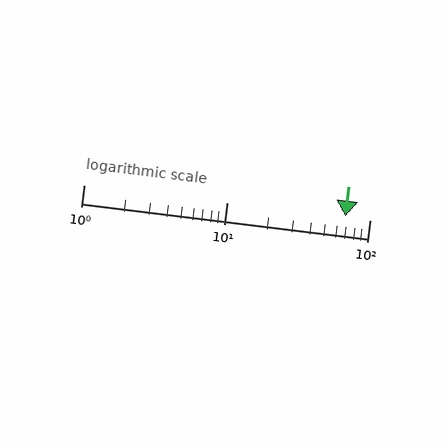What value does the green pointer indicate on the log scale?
The pointer indicates approximately 68.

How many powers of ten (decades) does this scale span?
The scale spans 2 decades, from 1 to 100.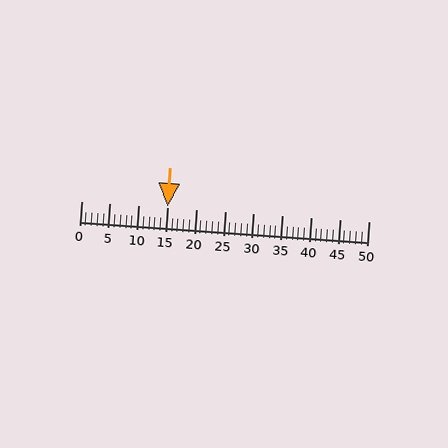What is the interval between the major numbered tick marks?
The major tick marks are spaced 5 units apart.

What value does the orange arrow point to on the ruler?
The orange arrow points to approximately 15.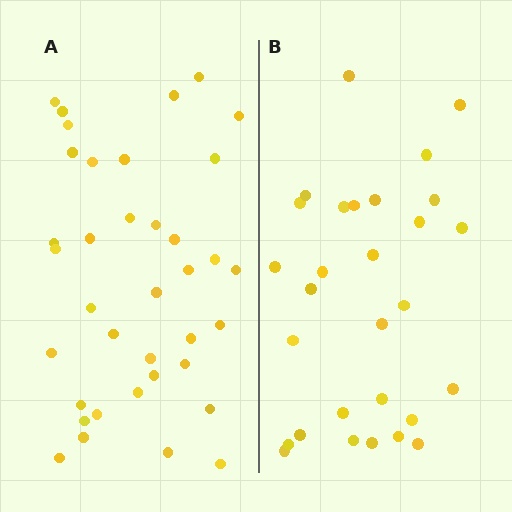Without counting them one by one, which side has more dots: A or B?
Region A (the left region) has more dots.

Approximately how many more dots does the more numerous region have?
Region A has roughly 8 or so more dots than region B.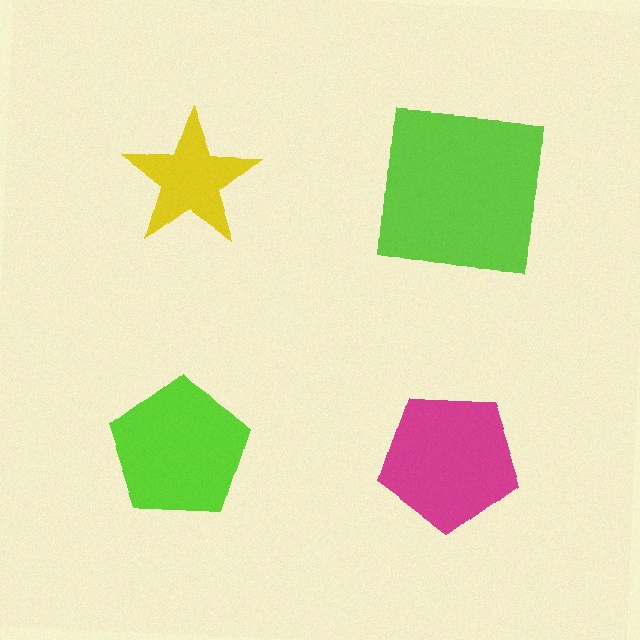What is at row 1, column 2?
A lime square.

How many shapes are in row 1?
2 shapes.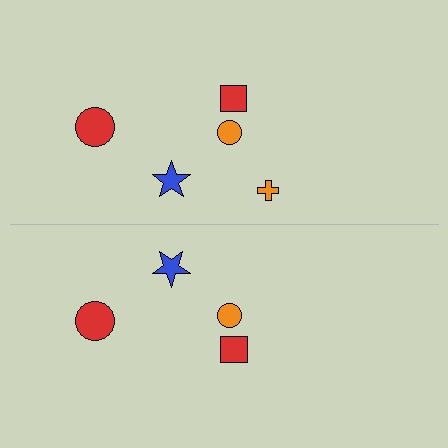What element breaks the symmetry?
A orange cross is missing from the bottom side.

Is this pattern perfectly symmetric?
No, the pattern is not perfectly symmetric. A orange cross is missing from the bottom side.